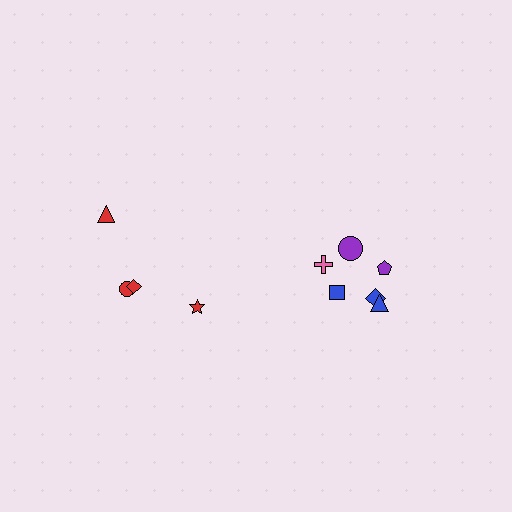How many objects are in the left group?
There are 4 objects.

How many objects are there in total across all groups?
There are 10 objects.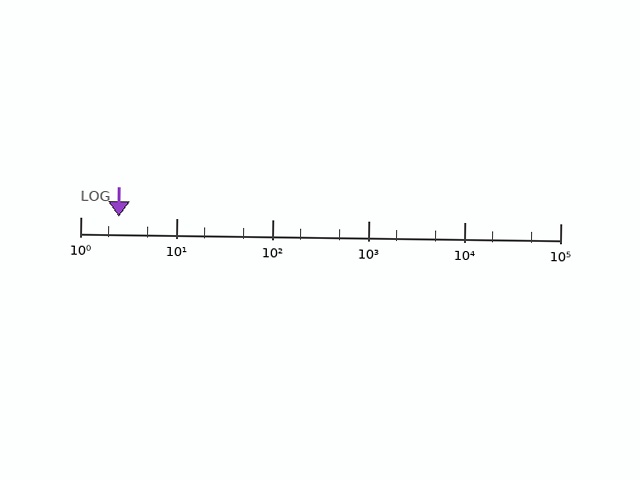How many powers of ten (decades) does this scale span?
The scale spans 5 decades, from 1 to 100000.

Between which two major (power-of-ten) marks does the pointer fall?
The pointer is between 1 and 10.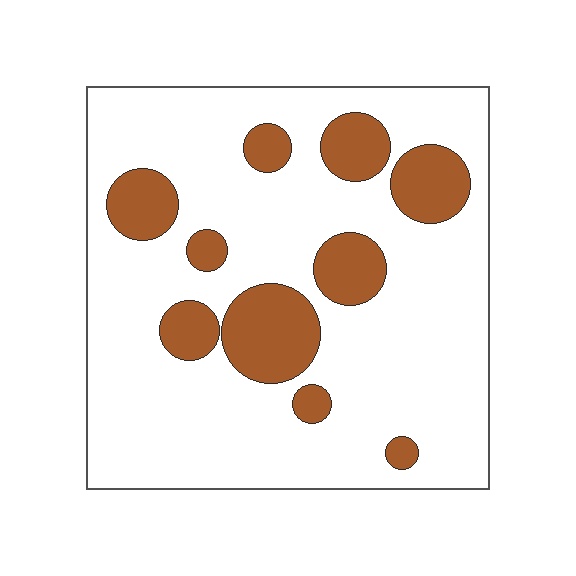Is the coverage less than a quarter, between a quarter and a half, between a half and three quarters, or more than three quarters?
Less than a quarter.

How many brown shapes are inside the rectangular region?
10.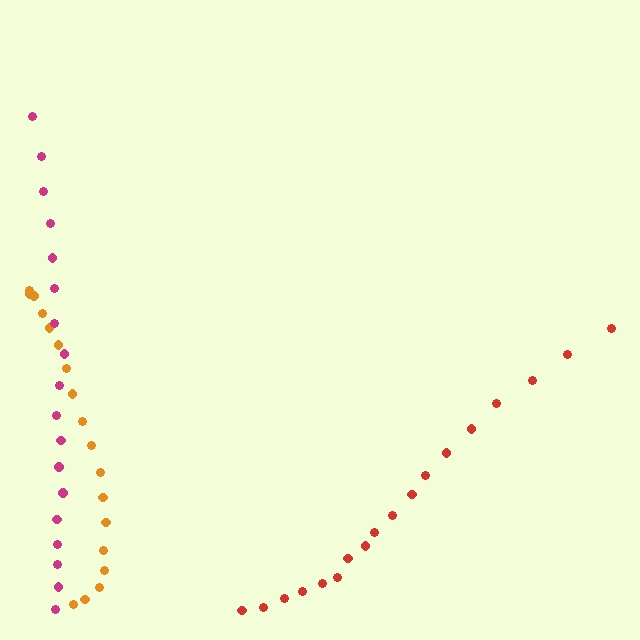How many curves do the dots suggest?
There are 3 distinct paths.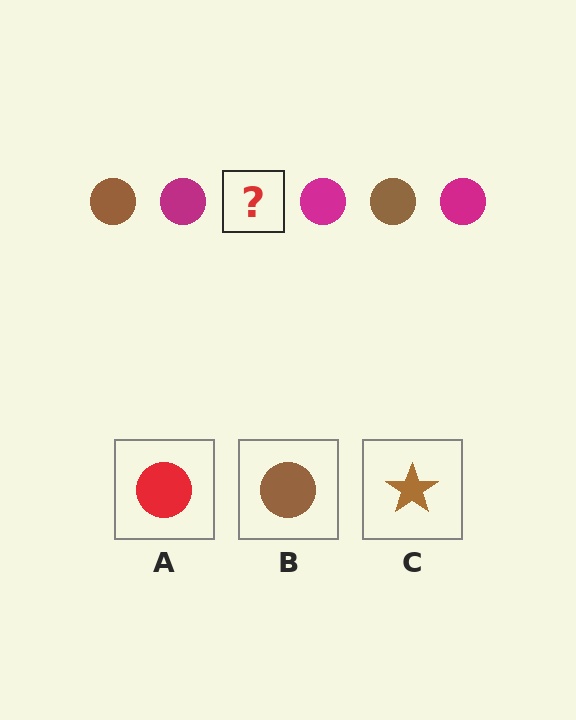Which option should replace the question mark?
Option B.